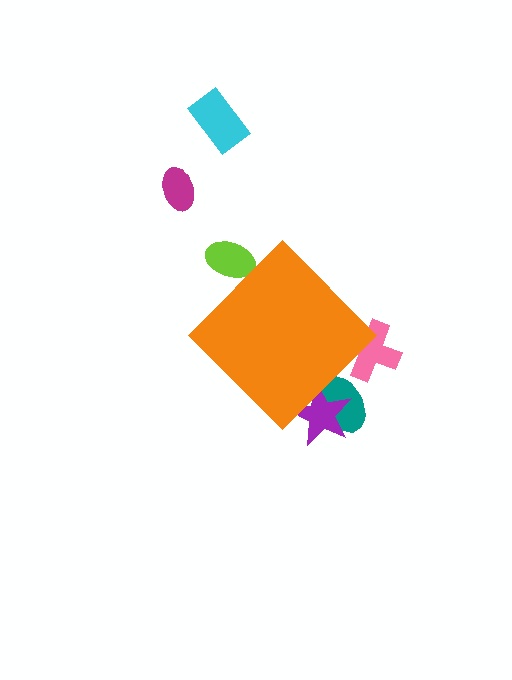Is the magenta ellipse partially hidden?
No, the magenta ellipse is fully visible.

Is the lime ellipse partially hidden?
Yes, the lime ellipse is partially hidden behind the orange diamond.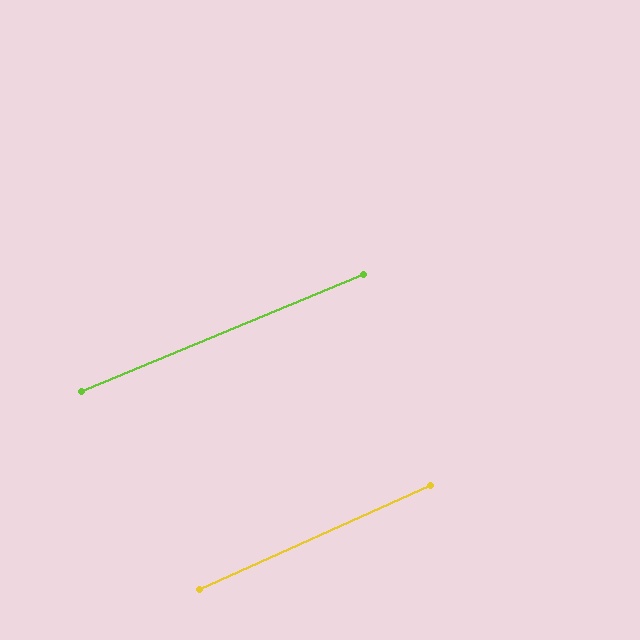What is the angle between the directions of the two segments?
Approximately 2 degrees.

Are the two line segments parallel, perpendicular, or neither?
Parallel — their directions differ by only 1.6°.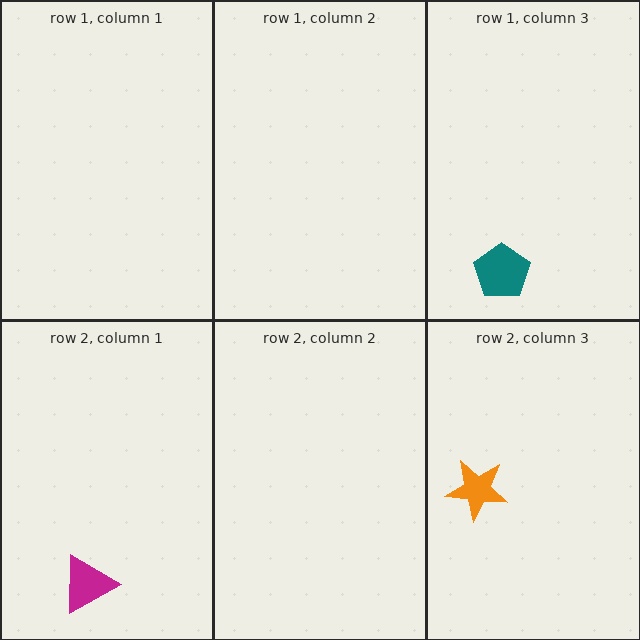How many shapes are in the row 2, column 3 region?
1.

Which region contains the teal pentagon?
The row 1, column 3 region.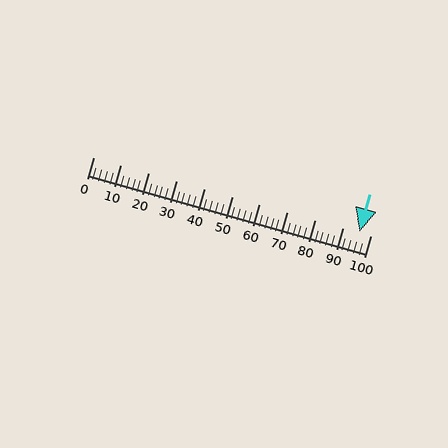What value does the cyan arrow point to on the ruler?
The cyan arrow points to approximately 96.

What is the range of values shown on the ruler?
The ruler shows values from 0 to 100.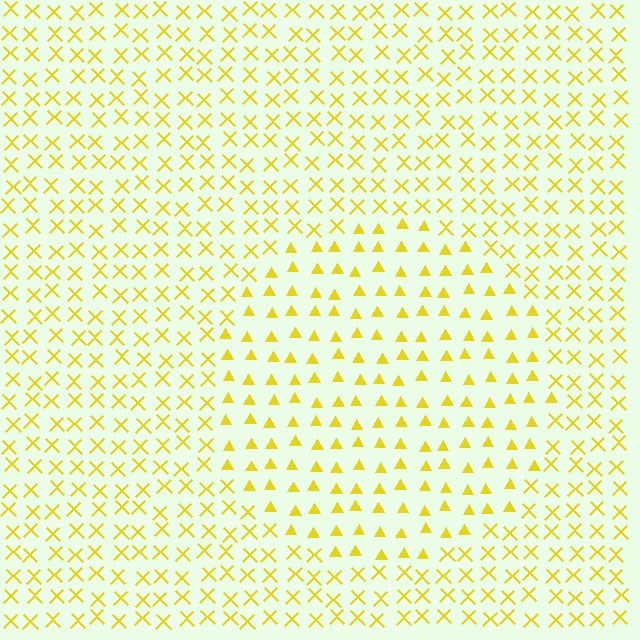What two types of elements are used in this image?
The image uses triangles inside the circle region and X marks outside it.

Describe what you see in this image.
The image is filled with small yellow elements arranged in a uniform grid. A circle-shaped region contains triangles, while the surrounding area contains X marks. The boundary is defined purely by the change in element shape.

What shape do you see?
I see a circle.